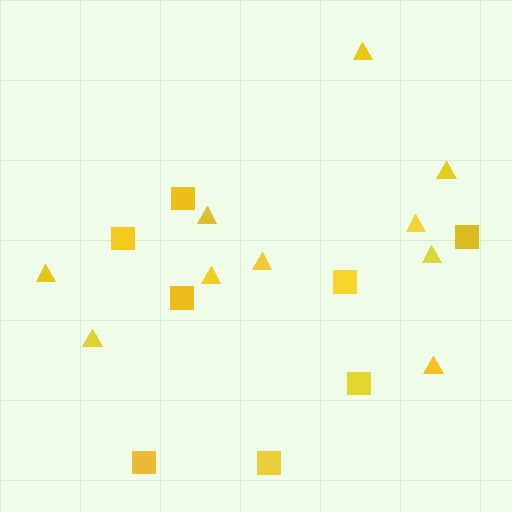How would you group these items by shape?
There are 2 groups: one group of triangles (10) and one group of squares (8).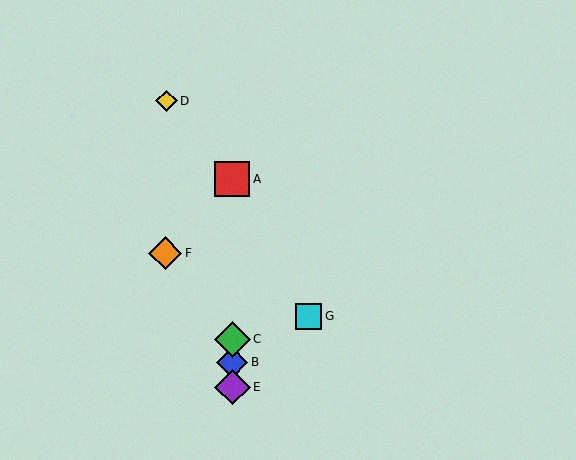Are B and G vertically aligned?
No, B is at x≈232 and G is at x≈309.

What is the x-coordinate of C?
Object C is at x≈232.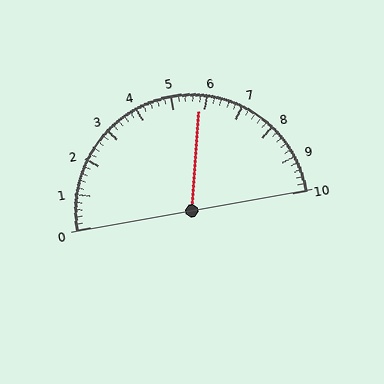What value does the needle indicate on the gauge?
The needle indicates approximately 5.8.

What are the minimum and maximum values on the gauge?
The gauge ranges from 0 to 10.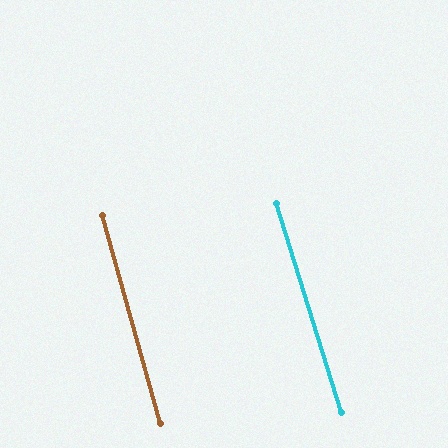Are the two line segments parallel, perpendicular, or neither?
Parallel — their directions differ by only 1.9°.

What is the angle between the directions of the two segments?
Approximately 2 degrees.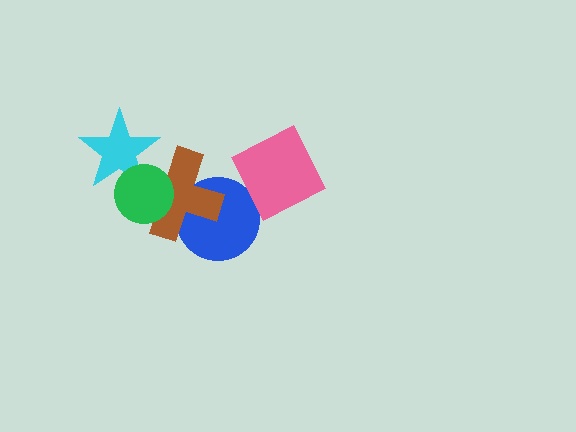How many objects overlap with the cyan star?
2 objects overlap with the cyan star.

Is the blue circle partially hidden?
Yes, it is partially covered by another shape.